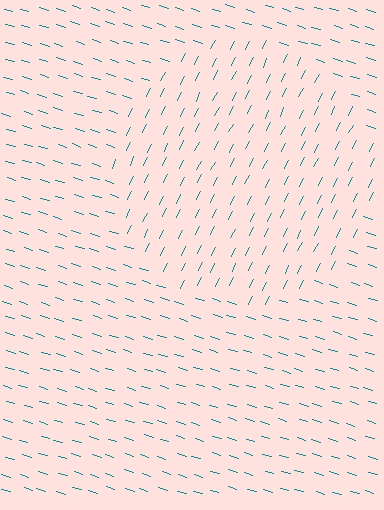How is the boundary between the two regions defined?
The boundary is defined purely by a change in line orientation (approximately 81 degrees difference). All lines are the same color and thickness.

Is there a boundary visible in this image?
Yes, there is a texture boundary formed by a change in line orientation.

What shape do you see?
I see a circle.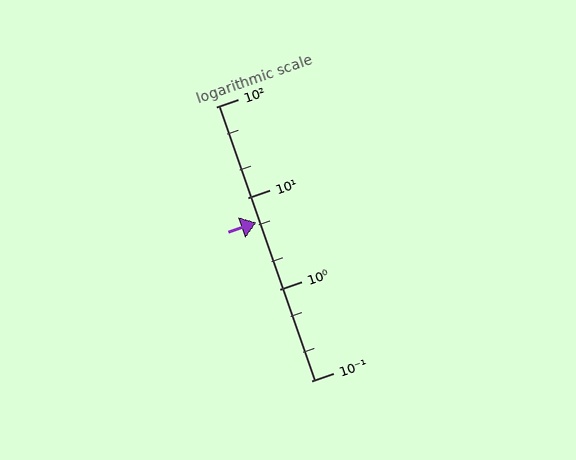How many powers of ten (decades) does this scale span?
The scale spans 3 decades, from 0.1 to 100.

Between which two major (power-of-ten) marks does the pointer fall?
The pointer is between 1 and 10.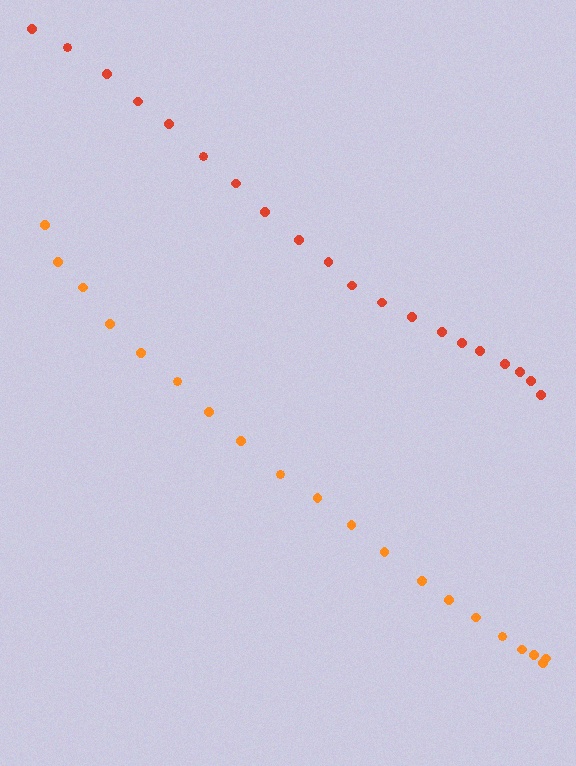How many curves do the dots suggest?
There are 2 distinct paths.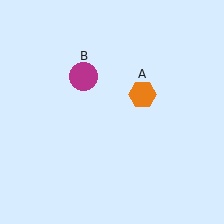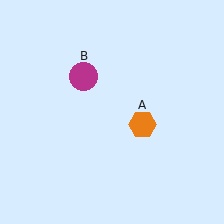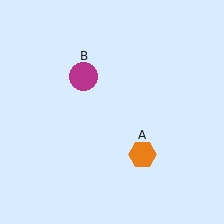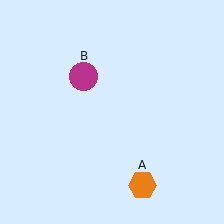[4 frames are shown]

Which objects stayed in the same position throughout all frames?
Magenta circle (object B) remained stationary.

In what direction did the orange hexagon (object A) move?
The orange hexagon (object A) moved down.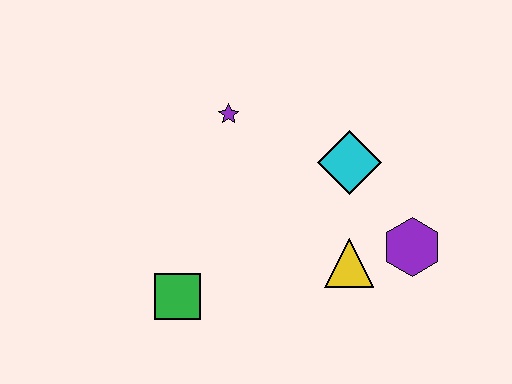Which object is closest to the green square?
The yellow triangle is closest to the green square.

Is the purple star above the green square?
Yes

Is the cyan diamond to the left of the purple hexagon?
Yes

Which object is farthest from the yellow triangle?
The purple star is farthest from the yellow triangle.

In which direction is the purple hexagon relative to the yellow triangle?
The purple hexagon is to the right of the yellow triangle.